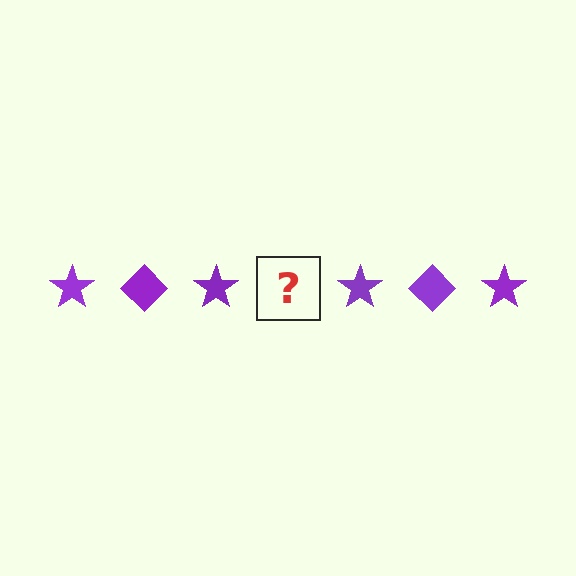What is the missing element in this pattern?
The missing element is a purple diamond.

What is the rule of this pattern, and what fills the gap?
The rule is that the pattern cycles through star, diamond shapes in purple. The gap should be filled with a purple diamond.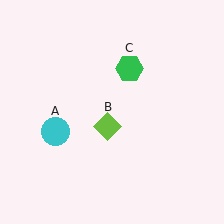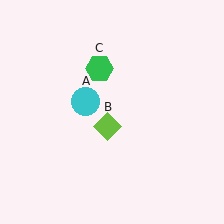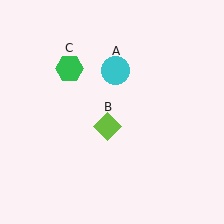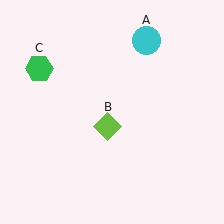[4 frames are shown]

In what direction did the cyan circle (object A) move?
The cyan circle (object A) moved up and to the right.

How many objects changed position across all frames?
2 objects changed position: cyan circle (object A), green hexagon (object C).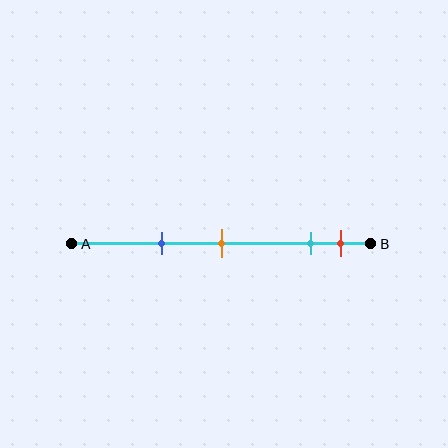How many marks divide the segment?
There are 4 marks dividing the segment.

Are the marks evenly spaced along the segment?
No, the marks are not evenly spaced.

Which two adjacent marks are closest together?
The cyan and red marks are the closest adjacent pair.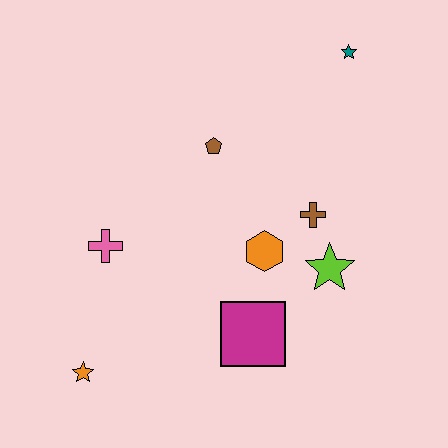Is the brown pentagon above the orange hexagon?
Yes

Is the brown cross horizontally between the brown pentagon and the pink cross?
No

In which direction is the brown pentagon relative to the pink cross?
The brown pentagon is to the right of the pink cross.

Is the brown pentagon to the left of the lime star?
Yes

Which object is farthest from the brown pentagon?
The orange star is farthest from the brown pentagon.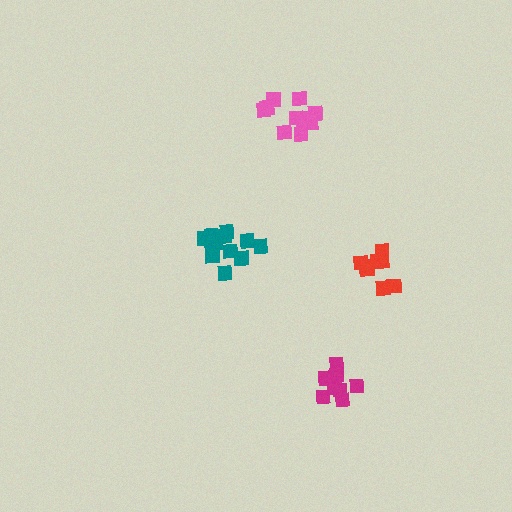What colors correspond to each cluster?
The clusters are colored: red, teal, pink, magenta.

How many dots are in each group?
Group 1: 8 dots, Group 2: 12 dots, Group 3: 10 dots, Group 4: 8 dots (38 total).